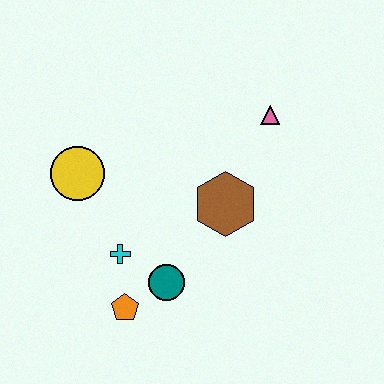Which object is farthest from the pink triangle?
The orange pentagon is farthest from the pink triangle.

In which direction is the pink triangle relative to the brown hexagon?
The pink triangle is above the brown hexagon.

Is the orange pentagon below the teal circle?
Yes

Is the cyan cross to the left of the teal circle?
Yes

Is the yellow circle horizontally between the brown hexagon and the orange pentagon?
No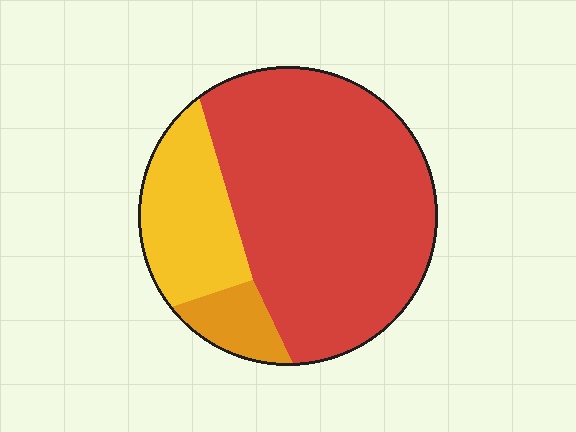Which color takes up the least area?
Orange, at roughly 10%.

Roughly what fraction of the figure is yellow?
Yellow takes up about one fifth (1/5) of the figure.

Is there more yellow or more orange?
Yellow.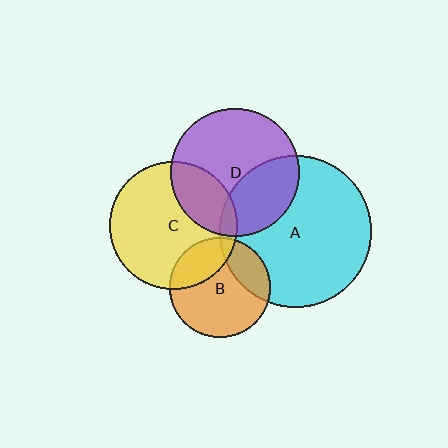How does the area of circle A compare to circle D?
Approximately 1.4 times.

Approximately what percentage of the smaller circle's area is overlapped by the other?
Approximately 25%.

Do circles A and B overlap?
Yes.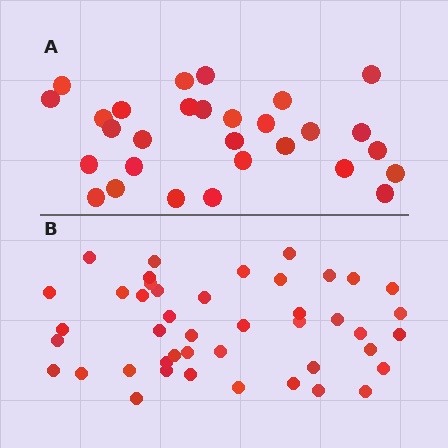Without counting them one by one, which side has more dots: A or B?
Region B (the bottom region) has more dots.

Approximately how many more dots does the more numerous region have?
Region B has approximately 15 more dots than region A.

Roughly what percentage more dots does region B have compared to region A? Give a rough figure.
About 50% more.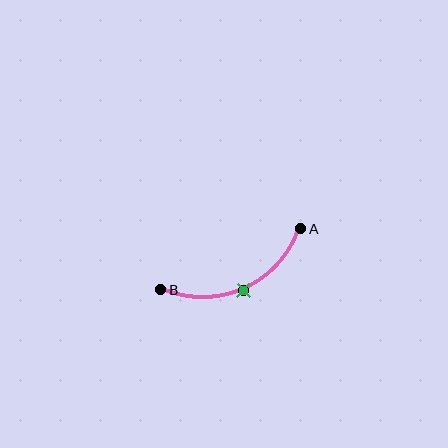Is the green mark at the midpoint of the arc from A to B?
Yes. The green mark lies on the arc at equal arc-length from both A and B — it is the arc midpoint.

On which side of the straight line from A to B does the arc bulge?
The arc bulges below the straight line connecting A and B.